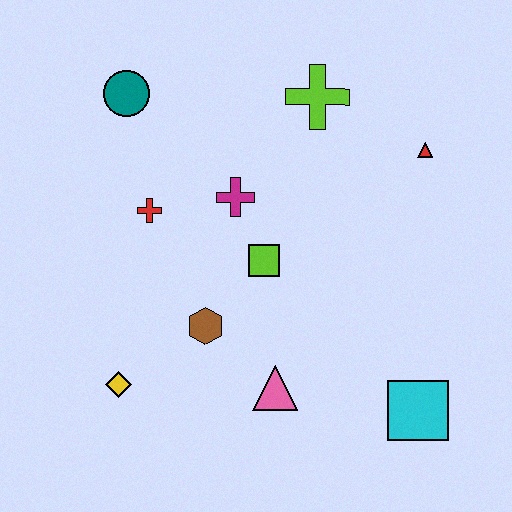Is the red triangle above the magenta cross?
Yes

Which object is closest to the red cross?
The magenta cross is closest to the red cross.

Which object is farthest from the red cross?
The cyan square is farthest from the red cross.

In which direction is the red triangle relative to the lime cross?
The red triangle is to the right of the lime cross.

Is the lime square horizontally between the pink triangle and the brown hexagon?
Yes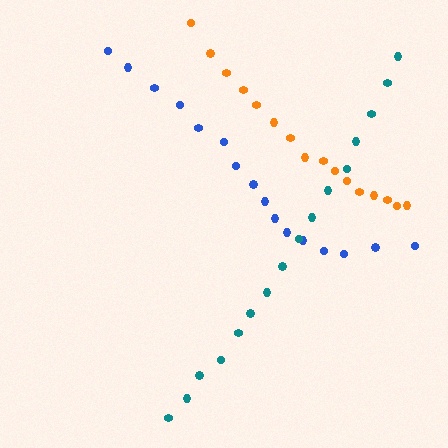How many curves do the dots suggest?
There are 3 distinct paths.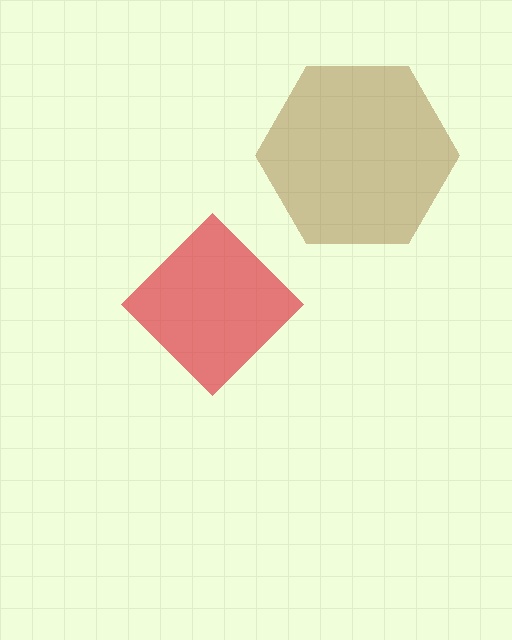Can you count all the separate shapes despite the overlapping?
Yes, there are 2 separate shapes.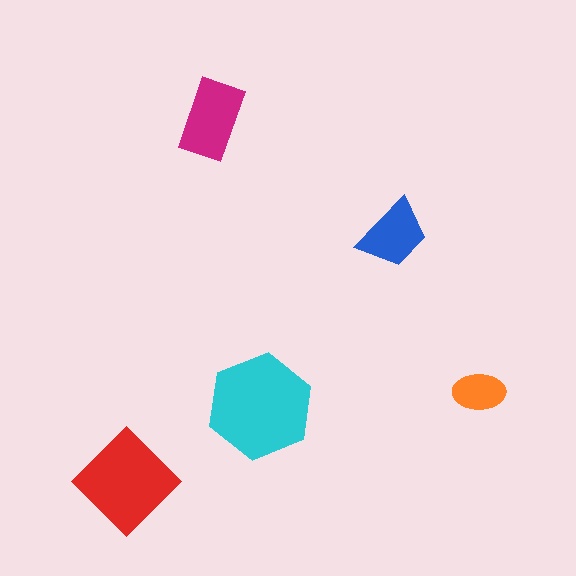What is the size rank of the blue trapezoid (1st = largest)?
4th.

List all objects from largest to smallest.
The cyan hexagon, the red diamond, the magenta rectangle, the blue trapezoid, the orange ellipse.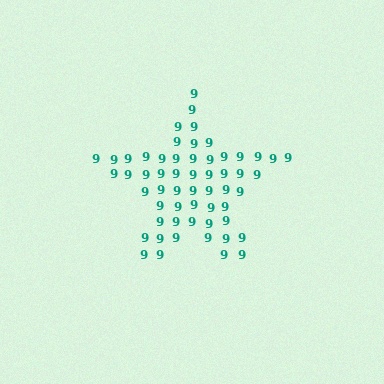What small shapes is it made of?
It is made of small digit 9's.